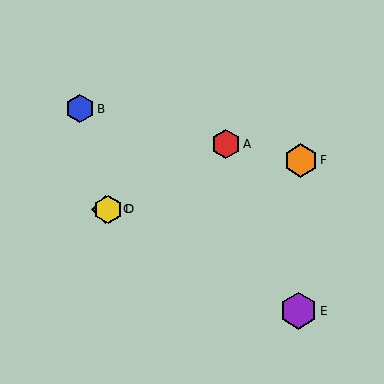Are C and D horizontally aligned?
Yes, both are at y≈210.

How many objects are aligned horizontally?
2 objects (C, D) are aligned horizontally.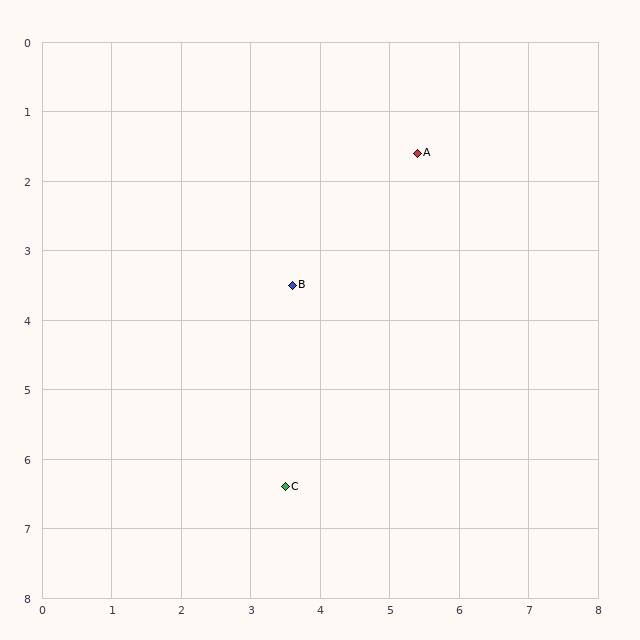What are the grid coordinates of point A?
Point A is at approximately (5.4, 1.6).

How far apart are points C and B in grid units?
Points C and B are about 2.9 grid units apart.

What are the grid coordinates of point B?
Point B is at approximately (3.6, 3.5).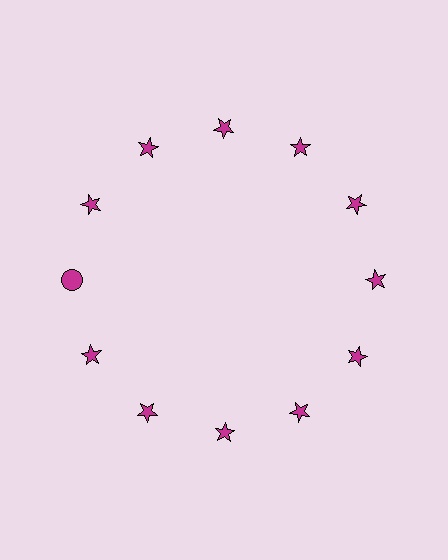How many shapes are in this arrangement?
There are 12 shapes arranged in a ring pattern.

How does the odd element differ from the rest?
It has a different shape: circle instead of star.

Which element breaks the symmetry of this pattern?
The magenta circle at roughly the 9 o'clock position breaks the symmetry. All other shapes are magenta stars.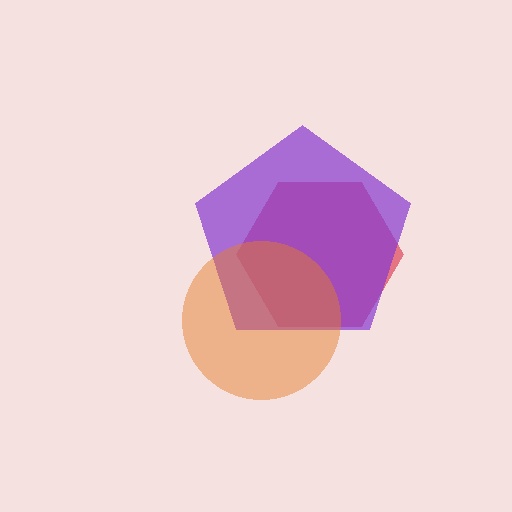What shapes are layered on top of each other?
The layered shapes are: a red hexagon, a purple pentagon, an orange circle.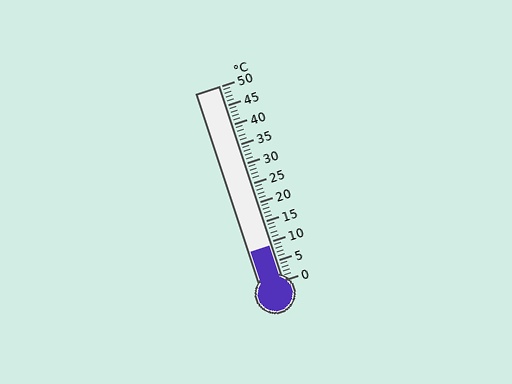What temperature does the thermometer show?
The thermometer shows approximately 9°C.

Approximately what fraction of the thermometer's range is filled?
The thermometer is filled to approximately 20% of its range.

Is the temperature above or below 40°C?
The temperature is below 40°C.